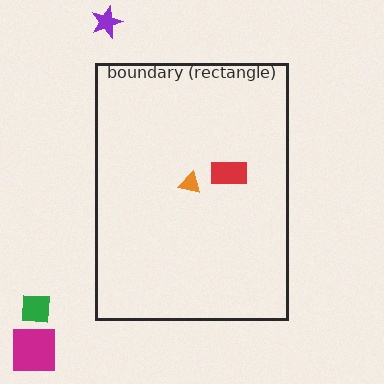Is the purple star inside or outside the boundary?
Outside.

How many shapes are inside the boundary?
2 inside, 3 outside.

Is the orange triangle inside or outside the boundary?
Inside.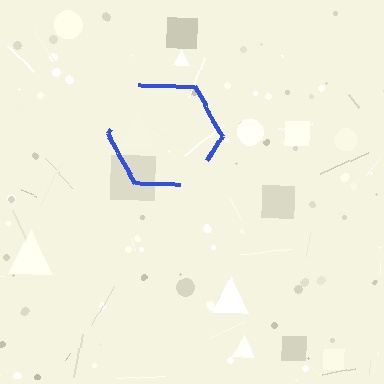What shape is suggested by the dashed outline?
The dashed outline suggests a hexagon.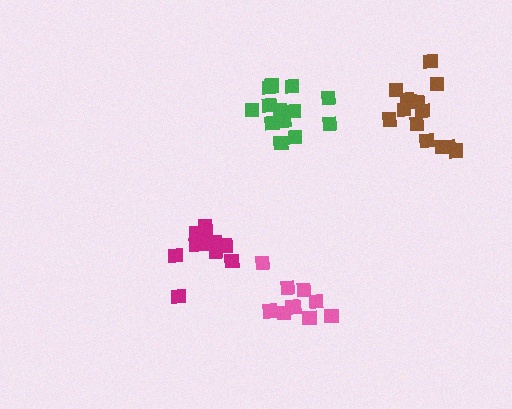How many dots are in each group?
Group 1: 10 dots, Group 2: 12 dots, Group 3: 13 dots, Group 4: 14 dots (49 total).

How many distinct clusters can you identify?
There are 4 distinct clusters.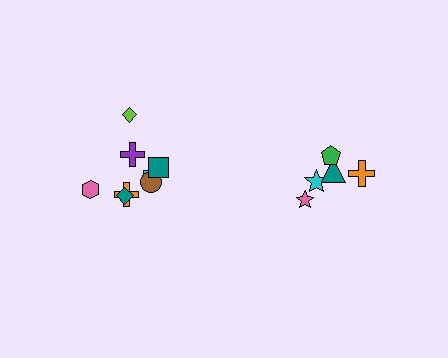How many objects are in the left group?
There are 8 objects.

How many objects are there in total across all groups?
There are 13 objects.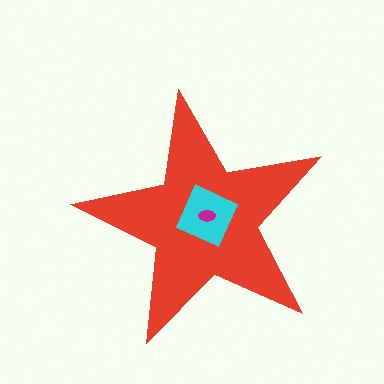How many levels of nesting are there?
3.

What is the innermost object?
The magenta ellipse.